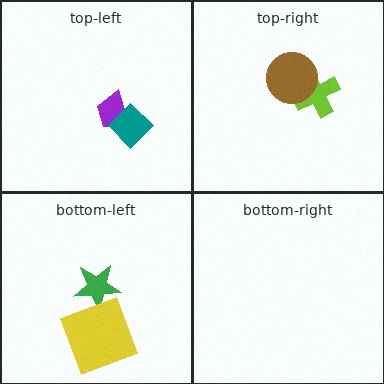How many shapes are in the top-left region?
2.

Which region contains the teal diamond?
The top-left region.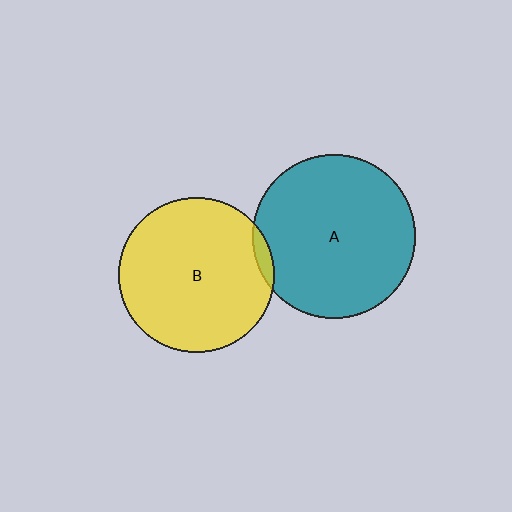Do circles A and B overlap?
Yes.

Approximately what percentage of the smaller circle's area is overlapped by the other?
Approximately 5%.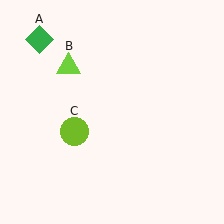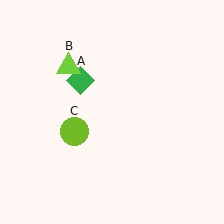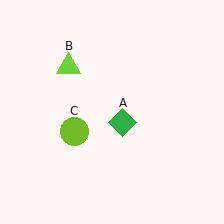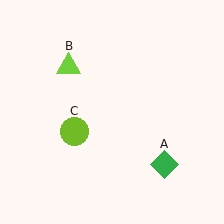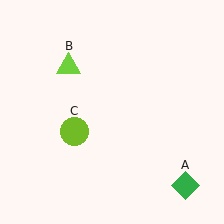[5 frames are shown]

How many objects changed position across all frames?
1 object changed position: green diamond (object A).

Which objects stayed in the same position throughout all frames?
Lime triangle (object B) and lime circle (object C) remained stationary.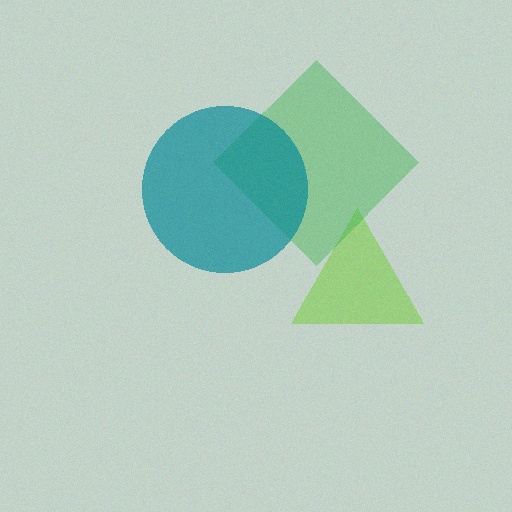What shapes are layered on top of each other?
The layered shapes are: a lime triangle, a green diamond, a teal circle.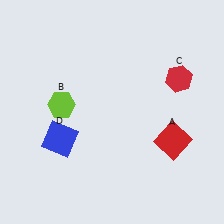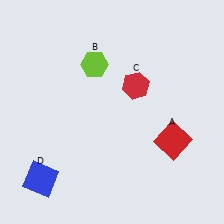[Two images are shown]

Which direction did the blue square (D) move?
The blue square (D) moved down.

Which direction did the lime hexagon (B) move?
The lime hexagon (B) moved up.